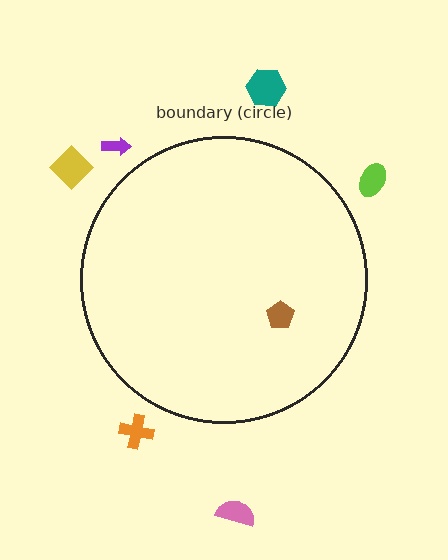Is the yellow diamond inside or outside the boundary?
Outside.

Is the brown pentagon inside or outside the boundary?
Inside.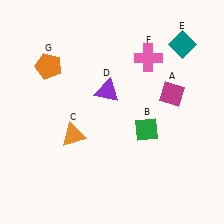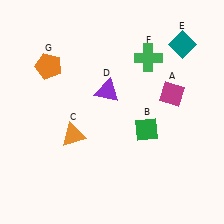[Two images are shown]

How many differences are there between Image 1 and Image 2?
There is 1 difference between the two images.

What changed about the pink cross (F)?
In Image 1, F is pink. In Image 2, it changed to green.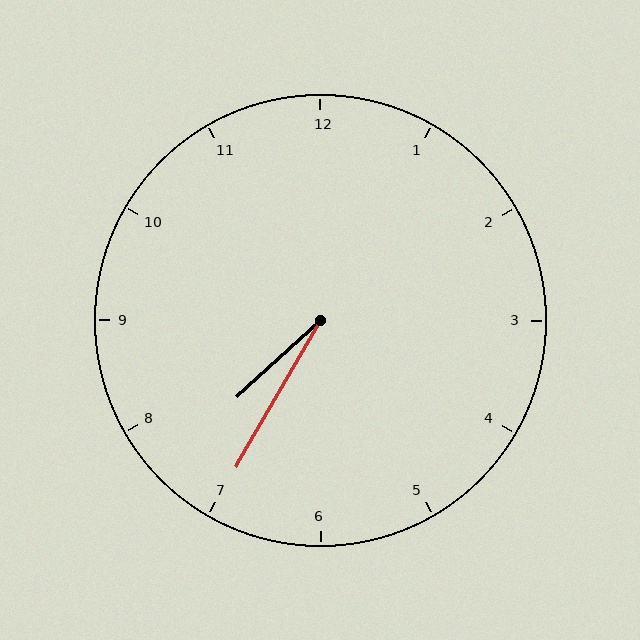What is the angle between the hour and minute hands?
Approximately 18 degrees.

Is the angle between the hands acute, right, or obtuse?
It is acute.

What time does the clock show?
7:35.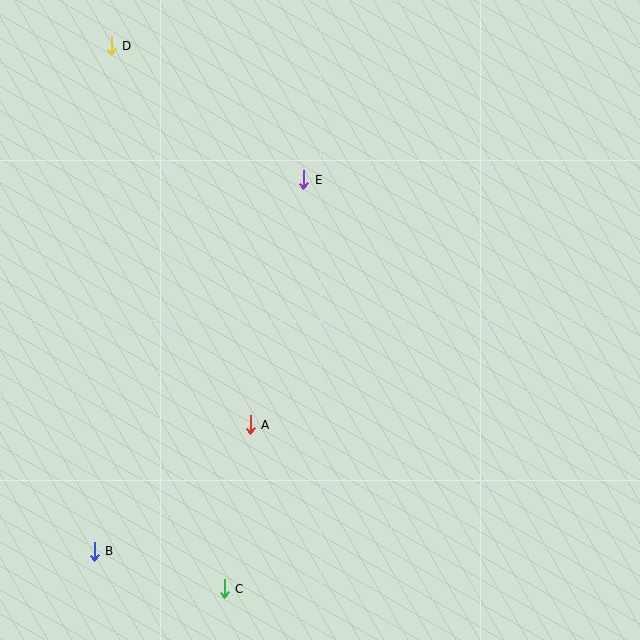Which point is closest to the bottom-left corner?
Point B is closest to the bottom-left corner.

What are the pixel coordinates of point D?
Point D is at (111, 46).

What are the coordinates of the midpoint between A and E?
The midpoint between A and E is at (277, 302).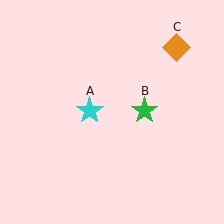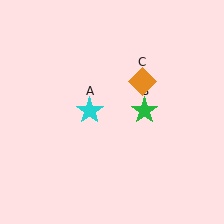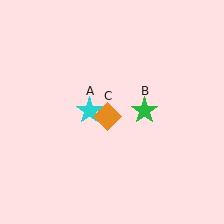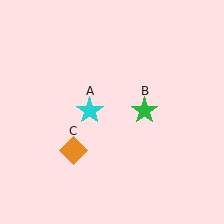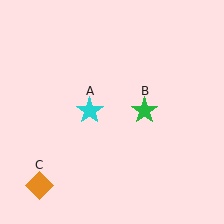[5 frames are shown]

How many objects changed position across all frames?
1 object changed position: orange diamond (object C).